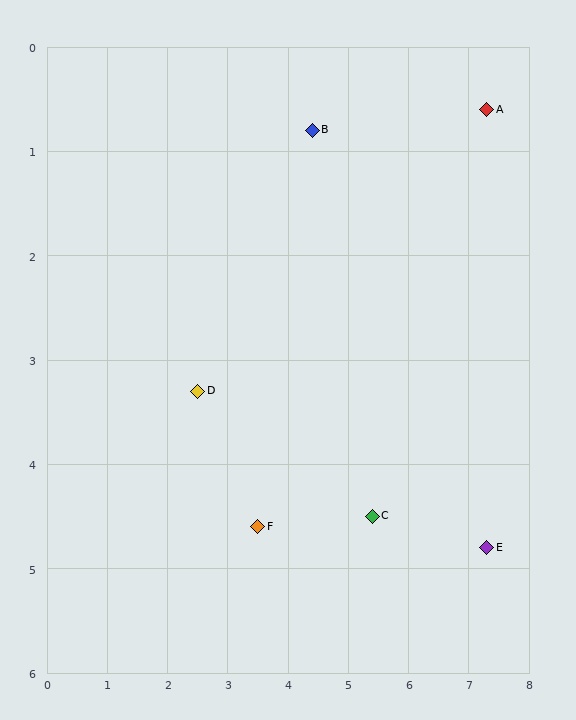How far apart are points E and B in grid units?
Points E and B are about 4.9 grid units apart.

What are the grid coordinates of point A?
Point A is at approximately (7.3, 0.6).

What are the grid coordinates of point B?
Point B is at approximately (4.4, 0.8).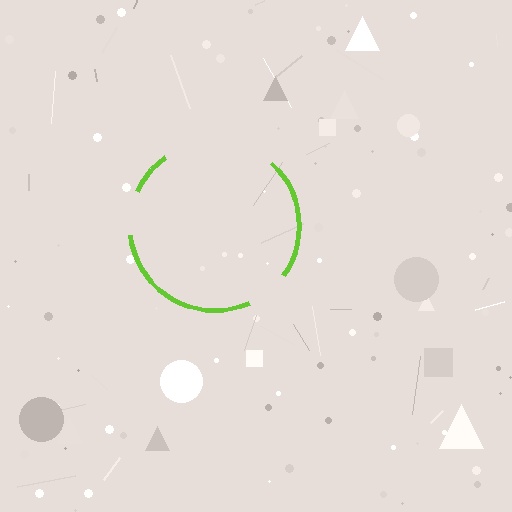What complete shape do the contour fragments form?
The contour fragments form a circle.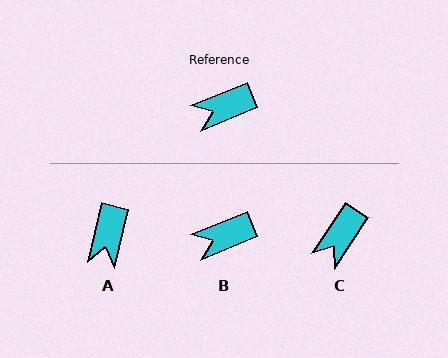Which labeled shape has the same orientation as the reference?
B.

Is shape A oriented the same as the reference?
No, it is off by about 54 degrees.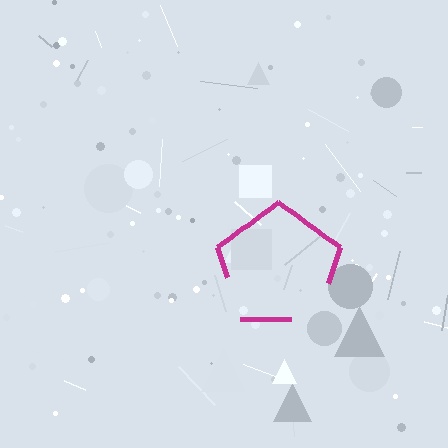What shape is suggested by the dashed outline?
The dashed outline suggests a pentagon.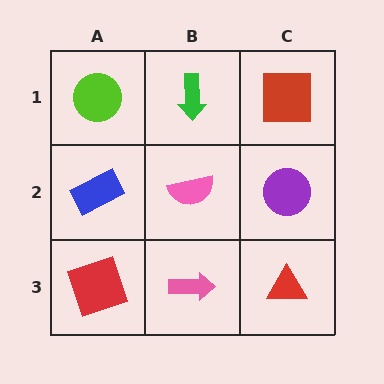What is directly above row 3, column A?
A blue rectangle.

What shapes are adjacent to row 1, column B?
A pink semicircle (row 2, column B), a lime circle (row 1, column A), a red square (row 1, column C).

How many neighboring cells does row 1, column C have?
2.